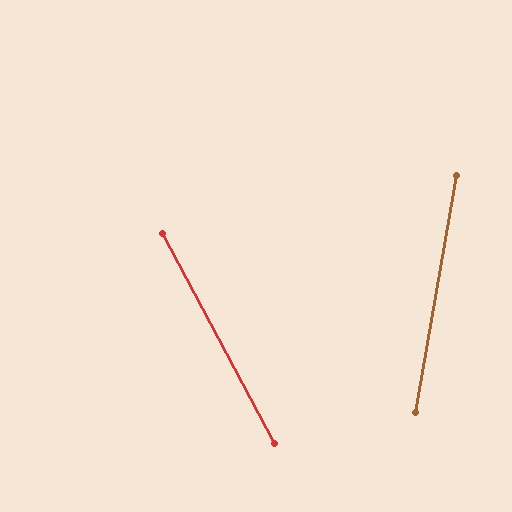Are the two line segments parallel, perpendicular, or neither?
Neither parallel nor perpendicular — they differ by about 38°.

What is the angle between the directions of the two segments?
Approximately 38 degrees.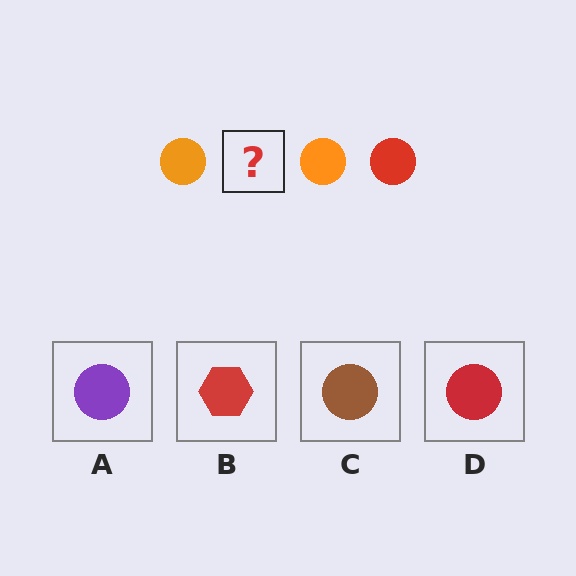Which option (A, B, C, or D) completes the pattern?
D.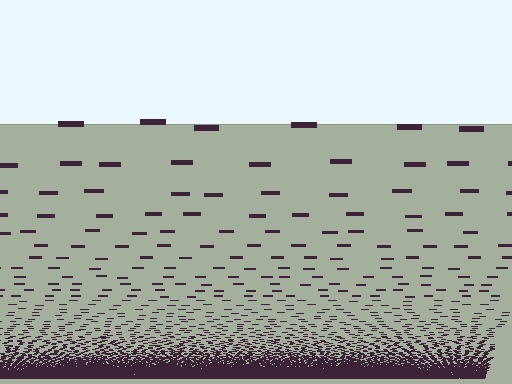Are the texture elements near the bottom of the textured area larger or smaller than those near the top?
Smaller. The gradient is inverted — elements near the bottom are smaller and denser.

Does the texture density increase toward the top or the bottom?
Density increases toward the bottom.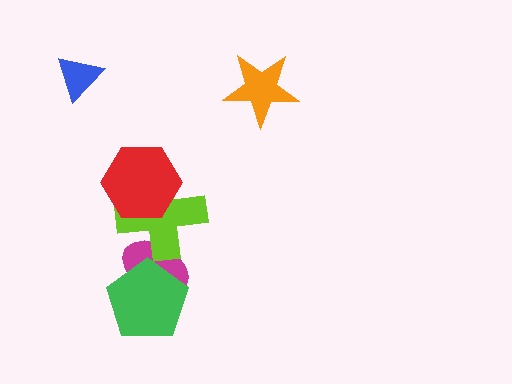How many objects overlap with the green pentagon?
1 object overlaps with the green pentagon.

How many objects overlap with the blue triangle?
0 objects overlap with the blue triangle.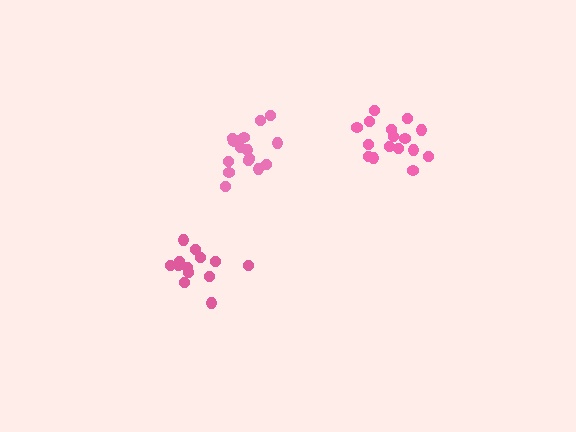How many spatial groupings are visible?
There are 3 spatial groupings.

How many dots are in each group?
Group 1: 13 dots, Group 2: 16 dots, Group 3: 16 dots (45 total).